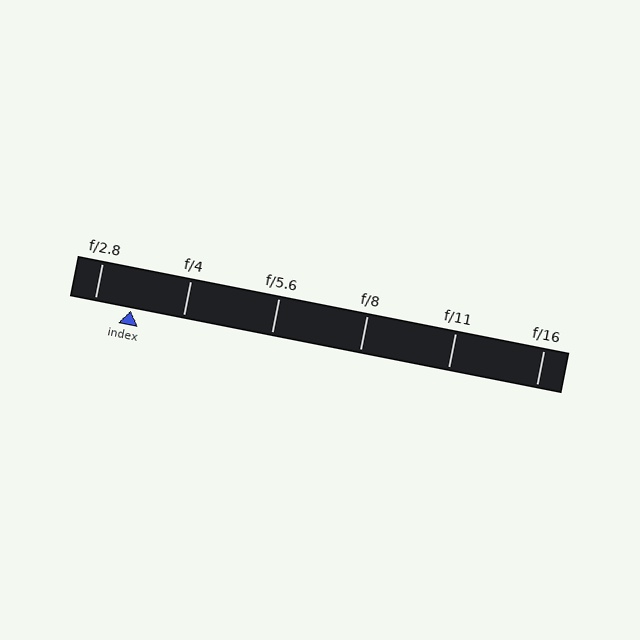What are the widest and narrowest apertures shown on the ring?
The widest aperture shown is f/2.8 and the narrowest is f/16.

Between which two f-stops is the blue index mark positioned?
The index mark is between f/2.8 and f/4.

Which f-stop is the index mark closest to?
The index mark is closest to f/2.8.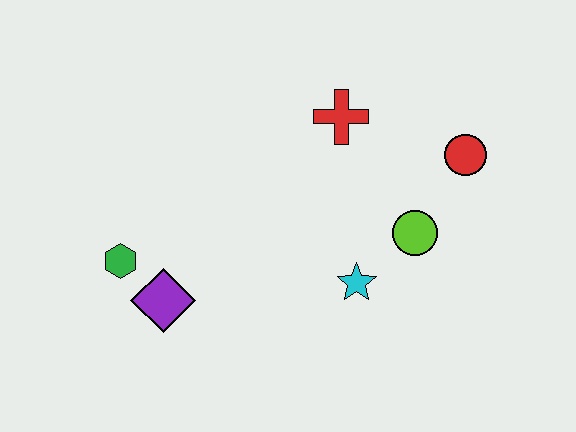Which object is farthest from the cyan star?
The green hexagon is farthest from the cyan star.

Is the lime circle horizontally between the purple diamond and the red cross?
No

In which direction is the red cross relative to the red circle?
The red cross is to the left of the red circle.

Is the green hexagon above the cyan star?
Yes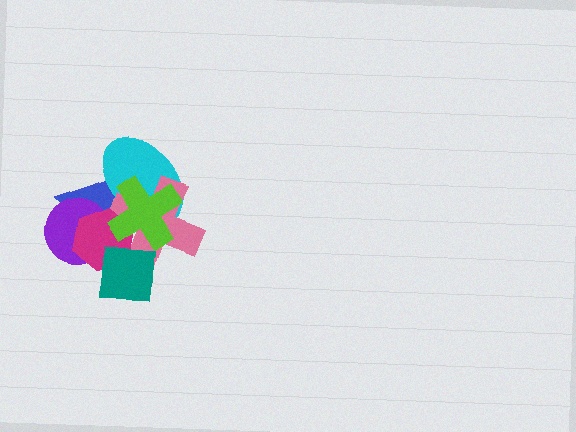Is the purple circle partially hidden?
Yes, it is partially covered by another shape.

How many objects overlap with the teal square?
4 objects overlap with the teal square.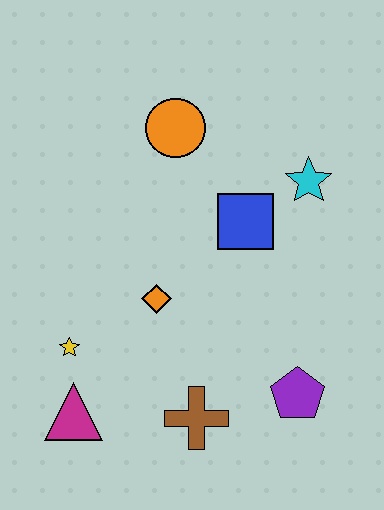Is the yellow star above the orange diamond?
No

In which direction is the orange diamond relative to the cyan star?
The orange diamond is to the left of the cyan star.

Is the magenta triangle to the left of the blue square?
Yes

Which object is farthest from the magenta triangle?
The cyan star is farthest from the magenta triangle.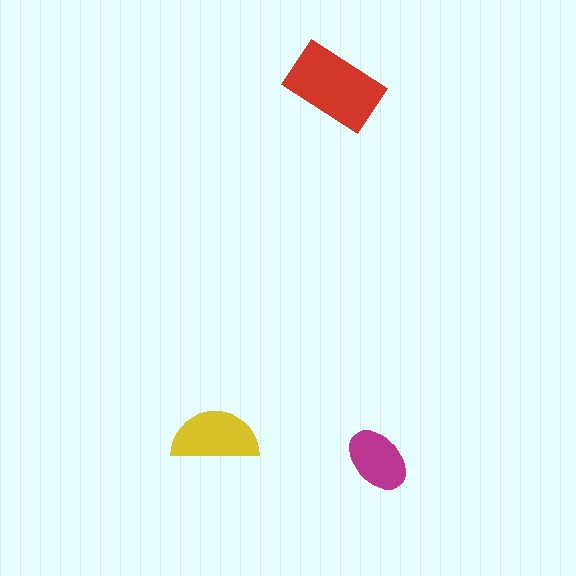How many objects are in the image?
There are 3 objects in the image.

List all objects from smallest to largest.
The magenta ellipse, the yellow semicircle, the red rectangle.